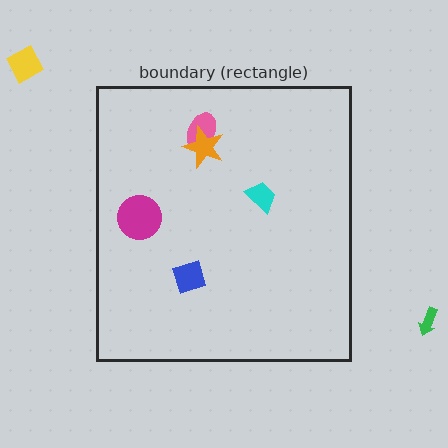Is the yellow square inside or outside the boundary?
Outside.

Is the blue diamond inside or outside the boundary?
Inside.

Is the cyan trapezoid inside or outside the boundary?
Inside.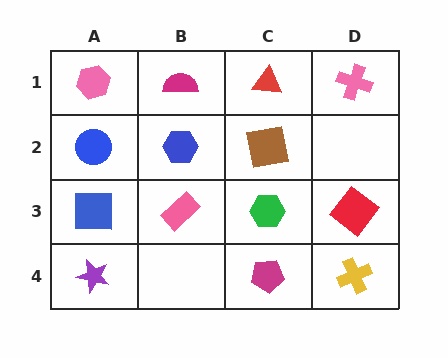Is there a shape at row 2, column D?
No, that cell is empty.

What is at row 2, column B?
A blue hexagon.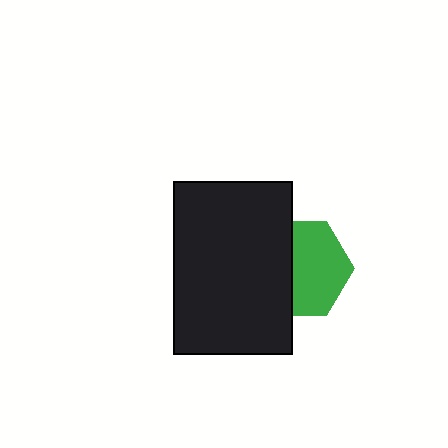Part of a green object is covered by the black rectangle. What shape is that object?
It is a hexagon.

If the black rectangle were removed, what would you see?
You would see the complete green hexagon.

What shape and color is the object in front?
The object in front is a black rectangle.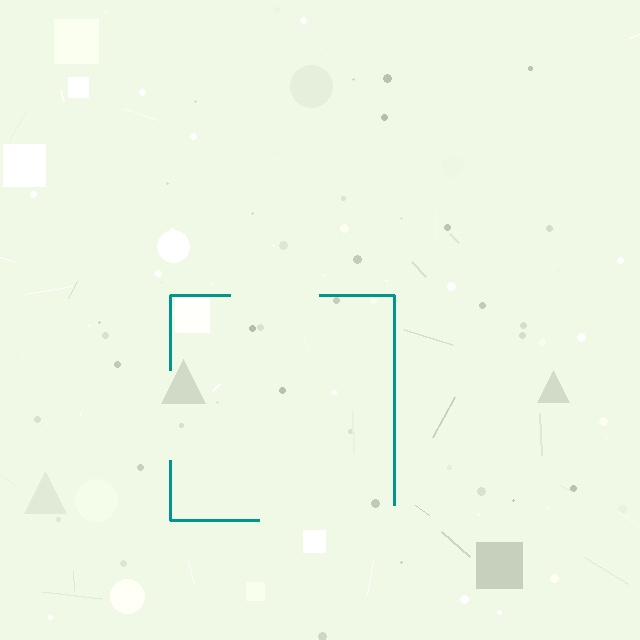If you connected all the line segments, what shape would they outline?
They would outline a square.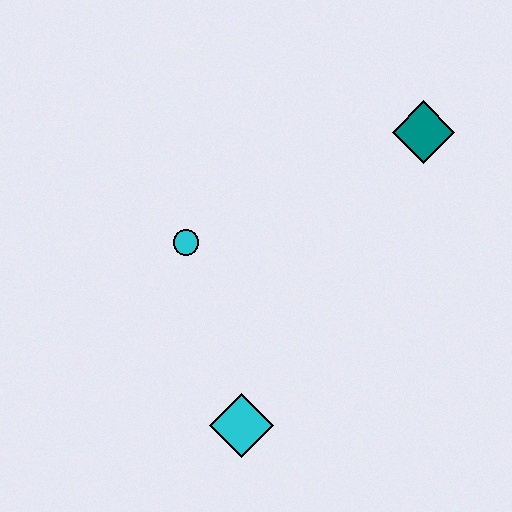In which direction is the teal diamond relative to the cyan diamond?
The teal diamond is above the cyan diamond.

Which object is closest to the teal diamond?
The cyan circle is closest to the teal diamond.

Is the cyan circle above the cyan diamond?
Yes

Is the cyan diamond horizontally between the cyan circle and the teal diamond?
Yes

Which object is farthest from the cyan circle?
The teal diamond is farthest from the cyan circle.